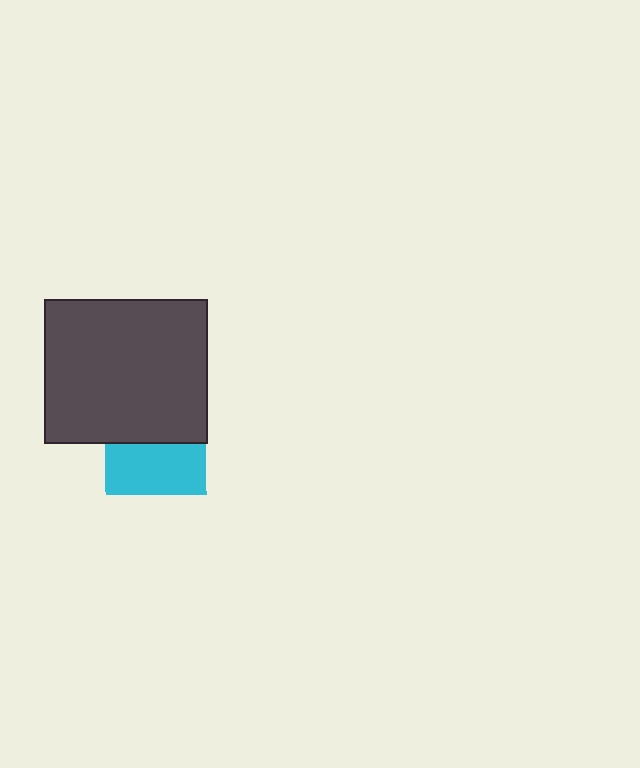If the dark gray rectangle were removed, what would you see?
You would see the complete cyan square.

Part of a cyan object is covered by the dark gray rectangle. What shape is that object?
It is a square.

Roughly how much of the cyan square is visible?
About half of it is visible (roughly 50%).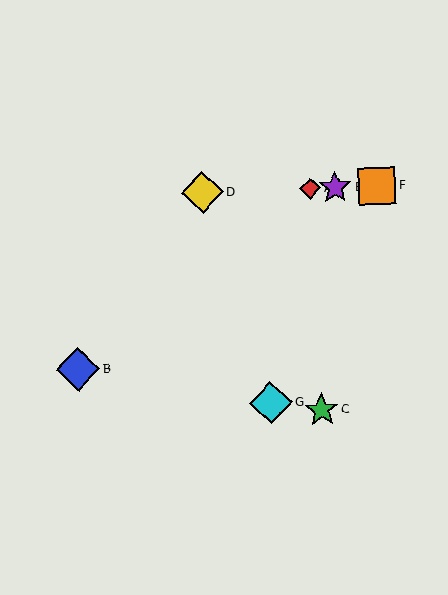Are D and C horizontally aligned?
No, D is at y≈193 and C is at y≈410.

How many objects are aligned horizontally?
4 objects (A, D, E, F) are aligned horizontally.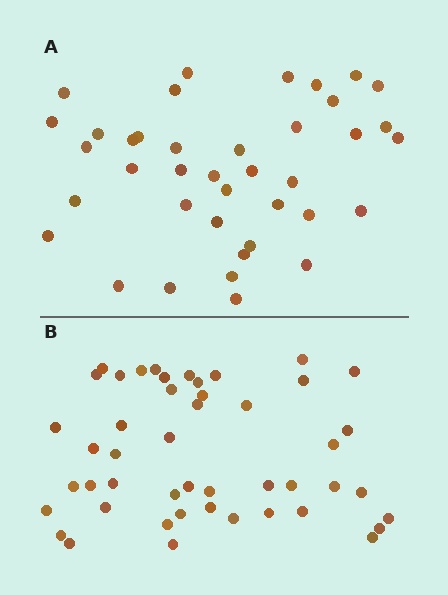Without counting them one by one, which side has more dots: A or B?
Region B (the bottom region) has more dots.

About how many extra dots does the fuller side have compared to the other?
Region B has roughly 8 or so more dots than region A.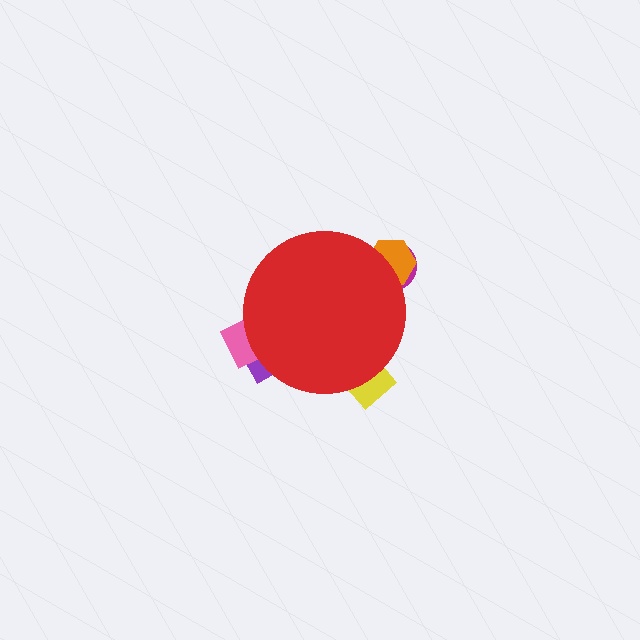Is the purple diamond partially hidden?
Yes, the purple diamond is partially hidden behind the red circle.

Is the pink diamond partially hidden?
Yes, the pink diamond is partially hidden behind the red circle.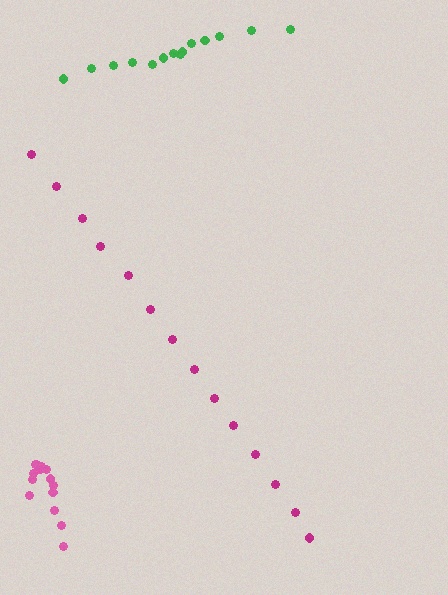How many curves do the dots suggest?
There are 3 distinct paths.